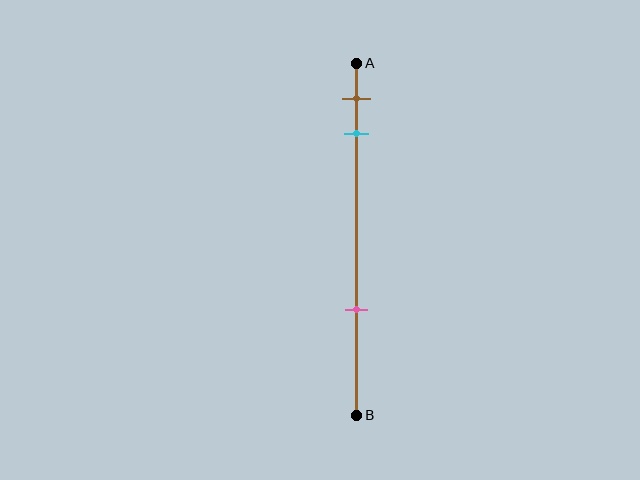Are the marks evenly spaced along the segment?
No, the marks are not evenly spaced.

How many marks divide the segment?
There are 3 marks dividing the segment.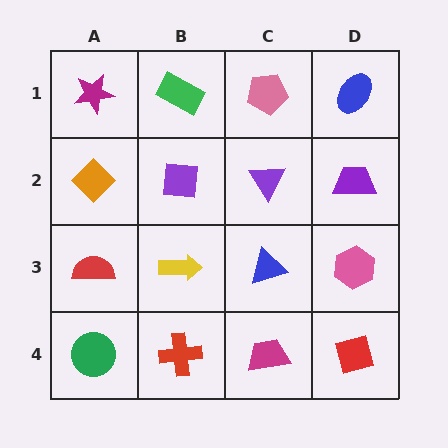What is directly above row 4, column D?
A pink hexagon.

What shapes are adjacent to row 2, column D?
A blue ellipse (row 1, column D), a pink hexagon (row 3, column D), a purple triangle (row 2, column C).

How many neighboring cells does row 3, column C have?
4.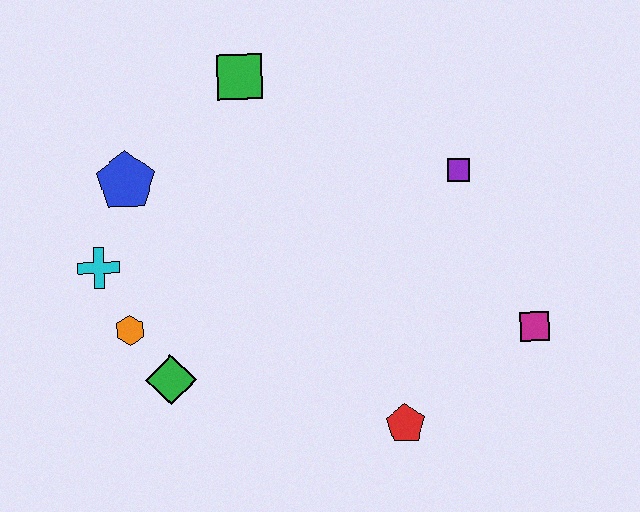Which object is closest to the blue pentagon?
The cyan cross is closest to the blue pentagon.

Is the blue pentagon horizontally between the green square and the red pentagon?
No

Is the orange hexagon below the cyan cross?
Yes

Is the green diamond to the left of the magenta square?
Yes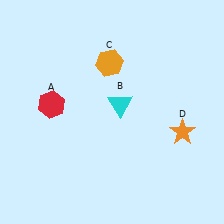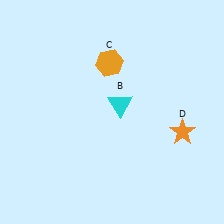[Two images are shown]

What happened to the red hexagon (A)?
The red hexagon (A) was removed in Image 2. It was in the top-left area of Image 1.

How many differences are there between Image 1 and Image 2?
There is 1 difference between the two images.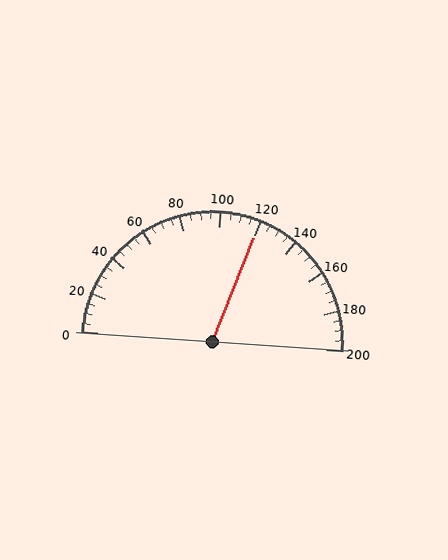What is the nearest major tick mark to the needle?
The nearest major tick mark is 120.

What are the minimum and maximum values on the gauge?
The gauge ranges from 0 to 200.